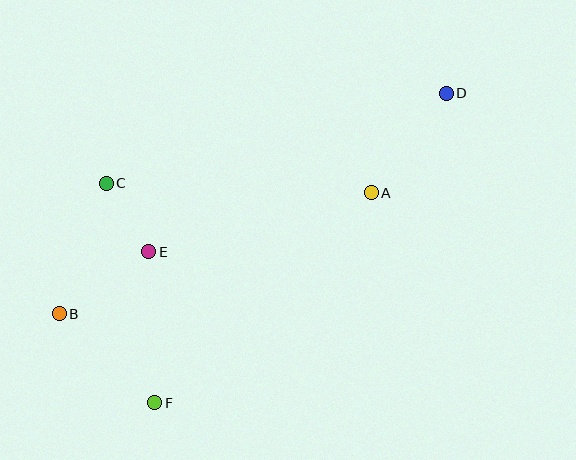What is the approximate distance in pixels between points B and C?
The distance between B and C is approximately 139 pixels.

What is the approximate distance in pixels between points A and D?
The distance between A and D is approximately 125 pixels.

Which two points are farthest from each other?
Points B and D are farthest from each other.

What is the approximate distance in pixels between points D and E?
The distance between D and E is approximately 337 pixels.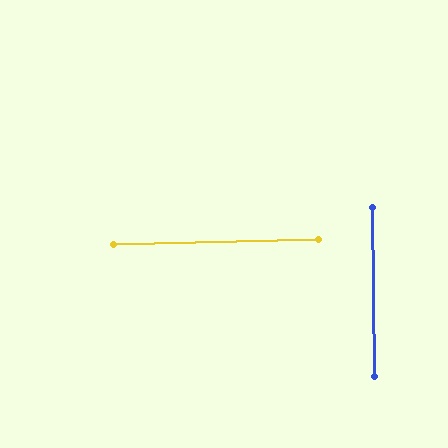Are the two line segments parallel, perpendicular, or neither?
Perpendicular — they meet at approximately 89°.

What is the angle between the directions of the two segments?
Approximately 89 degrees.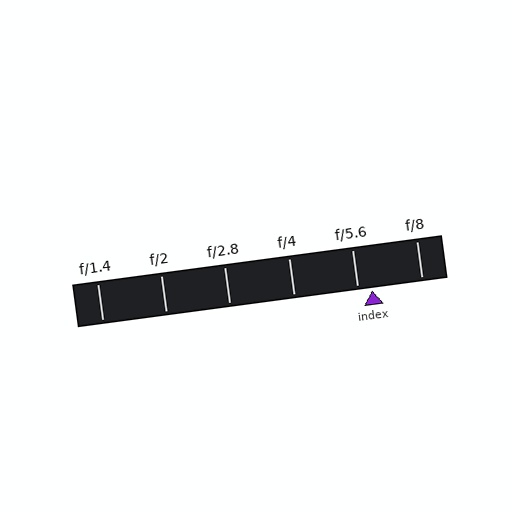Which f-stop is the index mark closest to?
The index mark is closest to f/5.6.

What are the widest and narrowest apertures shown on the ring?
The widest aperture shown is f/1.4 and the narrowest is f/8.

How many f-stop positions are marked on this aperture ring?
There are 6 f-stop positions marked.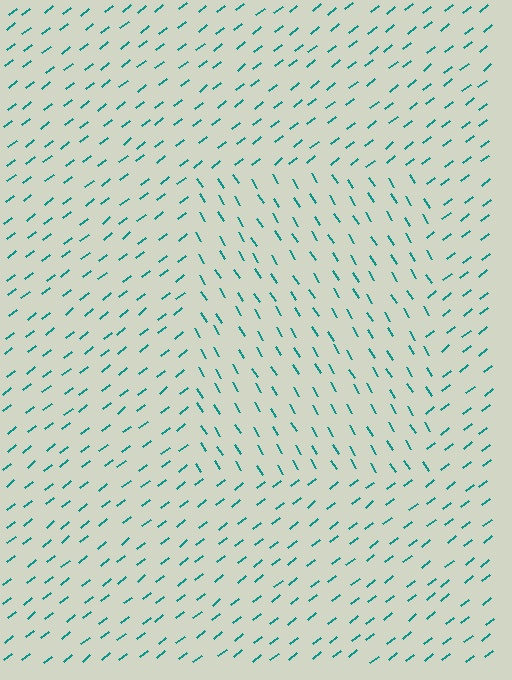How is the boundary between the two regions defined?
The boundary is defined purely by a change in line orientation (approximately 84 degrees difference). All lines are the same color and thickness.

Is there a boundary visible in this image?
Yes, there is a texture boundary formed by a change in line orientation.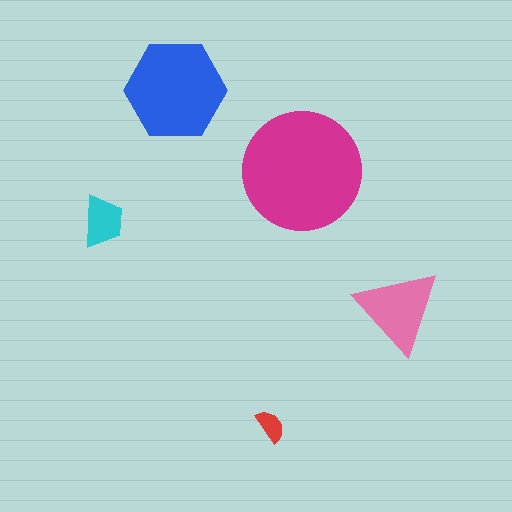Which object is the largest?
The magenta circle.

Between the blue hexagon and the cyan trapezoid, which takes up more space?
The blue hexagon.